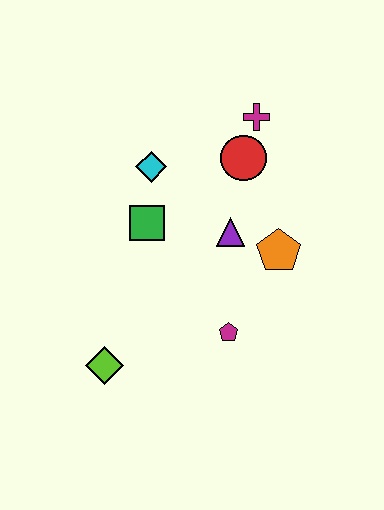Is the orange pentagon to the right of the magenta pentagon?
Yes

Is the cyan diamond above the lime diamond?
Yes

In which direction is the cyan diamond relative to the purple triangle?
The cyan diamond is to the left of the purple triangle.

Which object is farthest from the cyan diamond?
The lime diamond is farthest from the cyan diamond.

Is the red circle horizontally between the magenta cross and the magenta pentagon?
Yes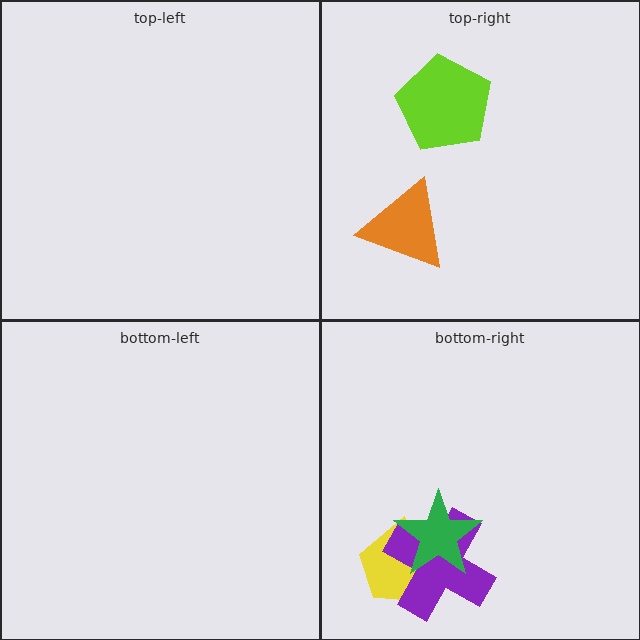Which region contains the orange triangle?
The top-right region.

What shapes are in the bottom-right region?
The yellow trapezoid, the purple cross, the green star.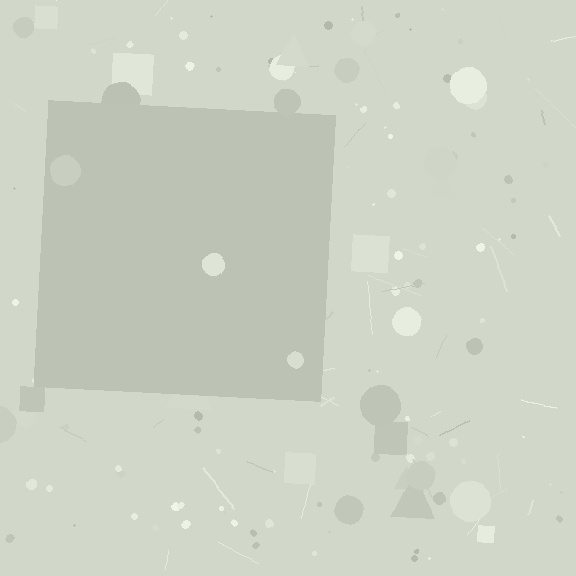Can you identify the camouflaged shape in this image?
The camouflaged shape is a square.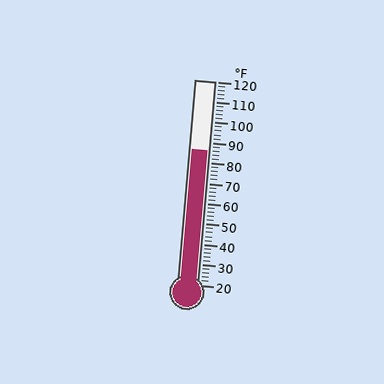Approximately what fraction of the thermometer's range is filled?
The thermometer is filled to approximately 65% of its range.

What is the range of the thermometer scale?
The thermometer scale ranges from 20°F to 120°F.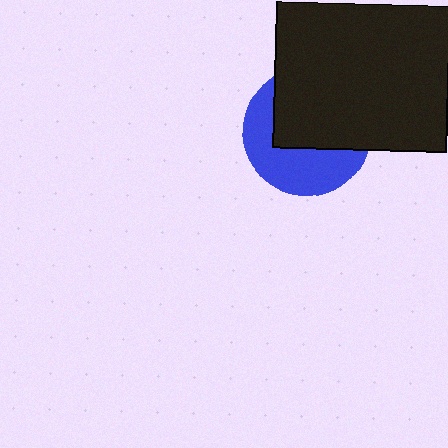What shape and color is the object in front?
The object in front is a black rectangle.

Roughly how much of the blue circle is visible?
A small part of it is visible (roughly 45%).